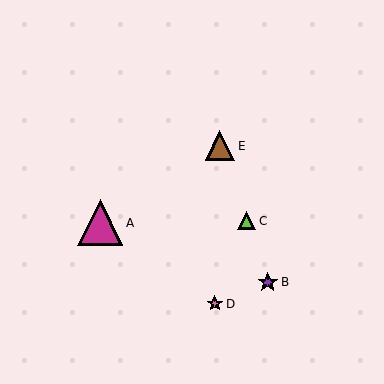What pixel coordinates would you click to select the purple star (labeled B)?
Click at (268, 282) to select the purple star B.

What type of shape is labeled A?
Shape A is a magenta triangle.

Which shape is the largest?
The magenta triangle (labeled A) is the largest.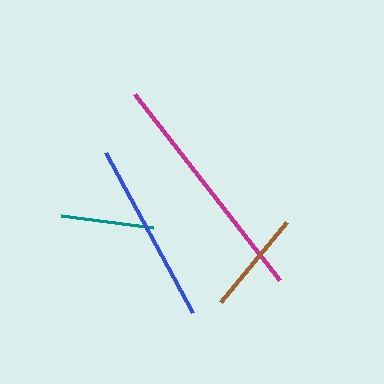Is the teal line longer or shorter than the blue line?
The blue line is longer than the teal line.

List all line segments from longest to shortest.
From longest to shortest: magenta, blue, brown, teal.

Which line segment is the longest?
The magenta line is the longest at approximately 236 pixels.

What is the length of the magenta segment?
The magenta segment is approximately 236 pixels long.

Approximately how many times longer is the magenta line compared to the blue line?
The magenta line is approximately 1.3 times the length of the blue line.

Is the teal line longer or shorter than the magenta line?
The magenta line is longer than the teal line.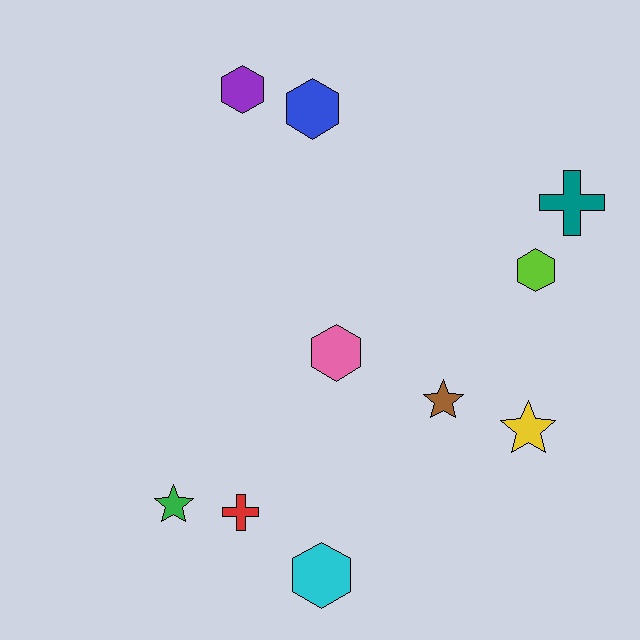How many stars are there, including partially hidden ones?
There are 3 stars.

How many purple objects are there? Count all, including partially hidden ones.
There is 1 purple object.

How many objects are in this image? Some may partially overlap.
There are 10 objects.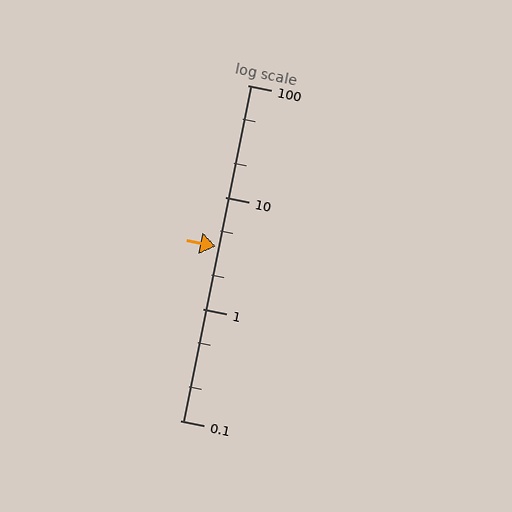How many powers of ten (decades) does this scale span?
The scale spans 3 decades, from 0.1 to 100.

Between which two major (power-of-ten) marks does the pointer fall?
The pointer is between 1 and 10.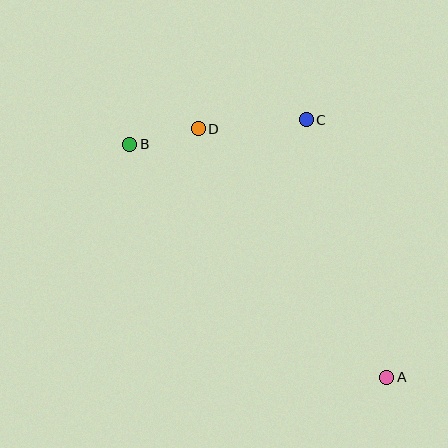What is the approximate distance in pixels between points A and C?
The distance between A and C is approximately 270 pixels.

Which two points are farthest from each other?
Points A and B are farthest from each other.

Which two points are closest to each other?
Points B and D are closest to each other.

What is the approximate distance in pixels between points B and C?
The distance between B and C is approximately 178 pixels.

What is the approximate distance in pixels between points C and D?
The distance between C and D is approximately 109 pixels.